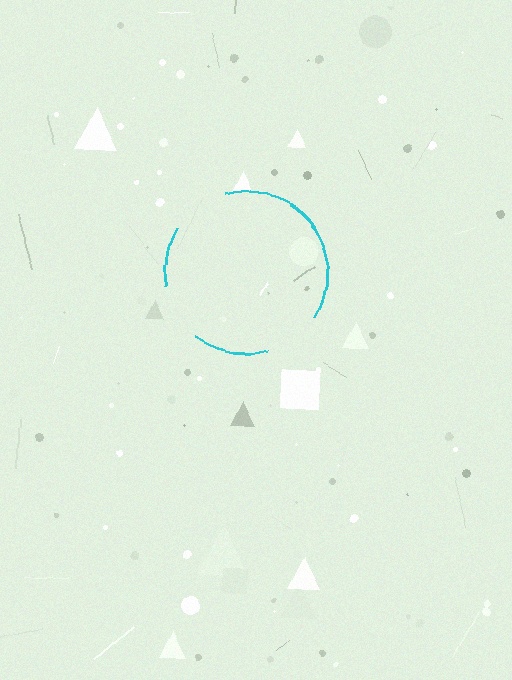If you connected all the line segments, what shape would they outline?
They would outline a circle.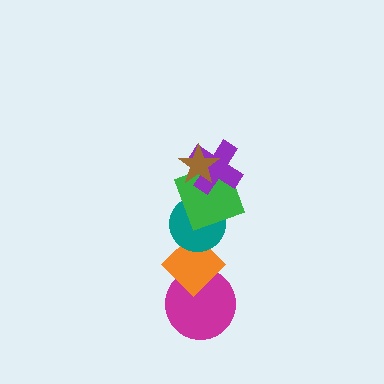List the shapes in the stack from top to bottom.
From top to bottom: the brown star, the purple cross, the green square, the teal circle, the orange diamond, the magenta circle.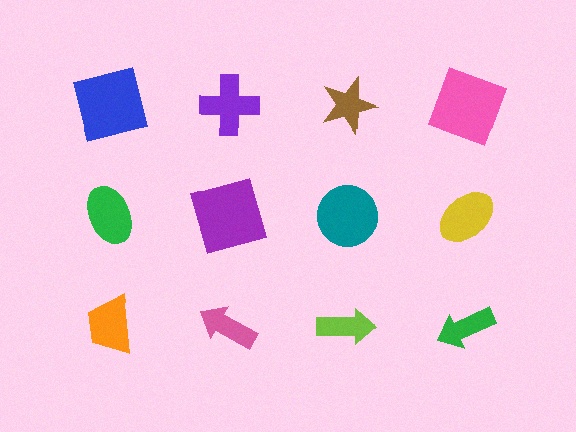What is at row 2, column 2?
A purple square.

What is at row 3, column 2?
A pink arrow.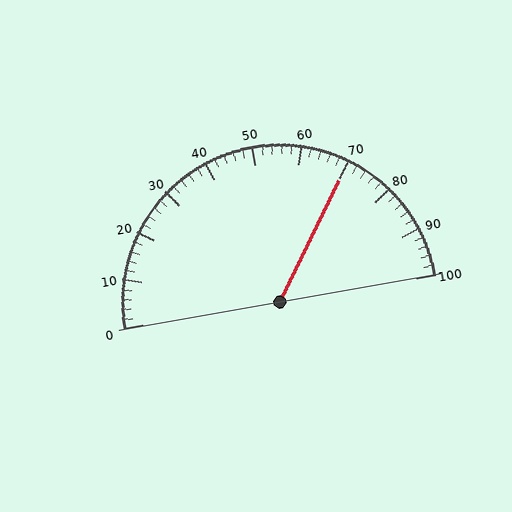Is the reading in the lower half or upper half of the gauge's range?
The reading is in the upper half of the range (0 to 100).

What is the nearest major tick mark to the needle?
The nearest major tick mark is 70.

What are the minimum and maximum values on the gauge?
The gauge ranges from 0 to 100.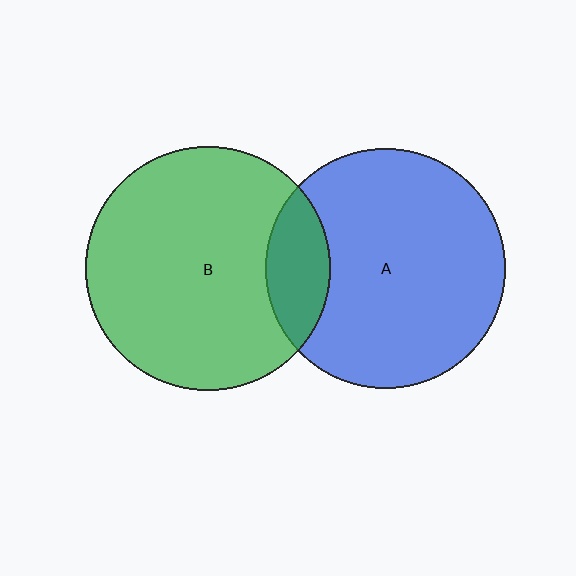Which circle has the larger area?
Circle B (green).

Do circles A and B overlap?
Yes.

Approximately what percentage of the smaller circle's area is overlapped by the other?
Approximately 15%.